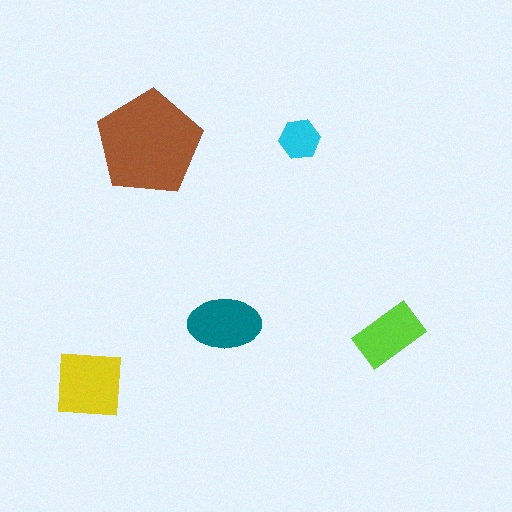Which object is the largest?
The brown pentagon.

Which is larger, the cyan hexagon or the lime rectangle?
The lime rectangle.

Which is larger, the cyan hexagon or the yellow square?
The yellow square.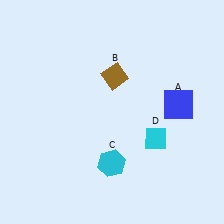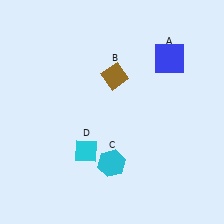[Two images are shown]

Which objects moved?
The objects that moved are: the blue square (A), the cyan diamond (D).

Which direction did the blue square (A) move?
The blue square (A) moved up.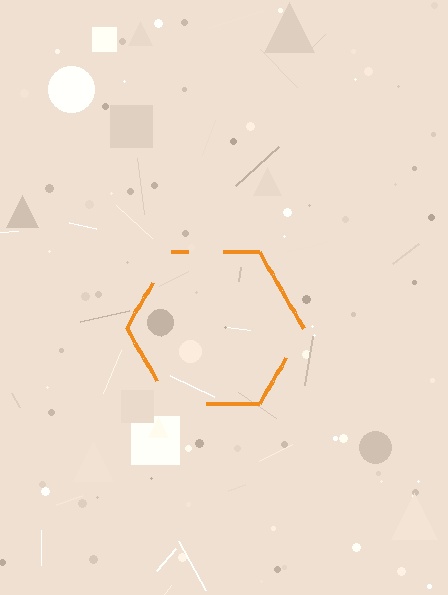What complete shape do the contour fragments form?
The contour fragments form a hexagon.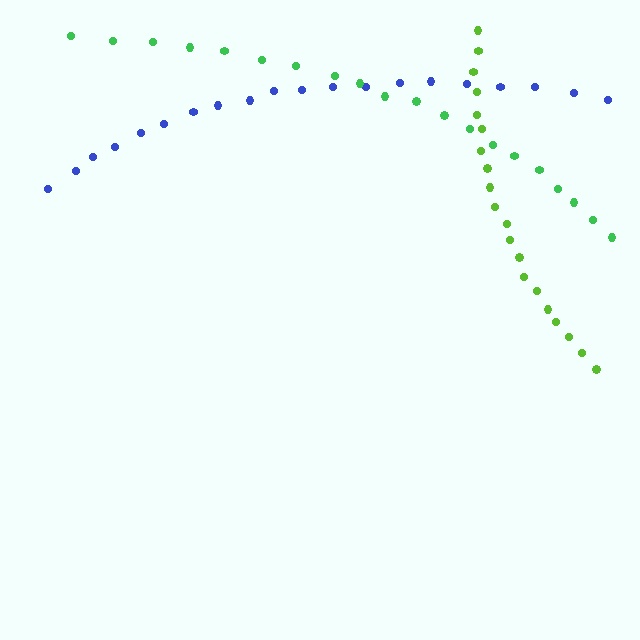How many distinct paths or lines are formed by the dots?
There are 3 distinct paths.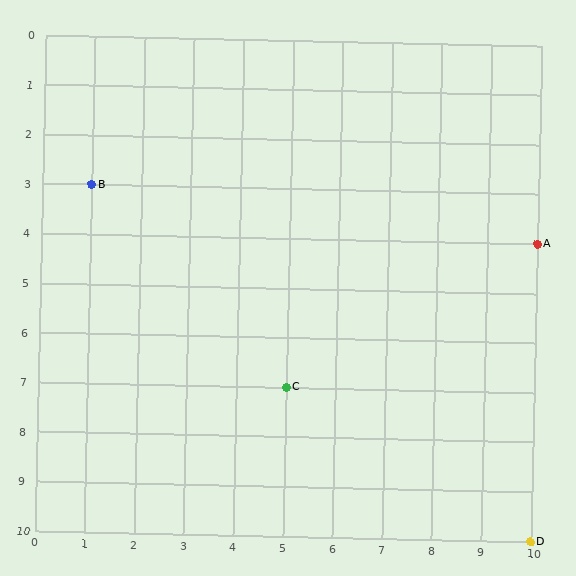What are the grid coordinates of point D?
Point D is at grid coordinates (10, 10).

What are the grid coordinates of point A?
Point A is at grid coordinates (10, 4).